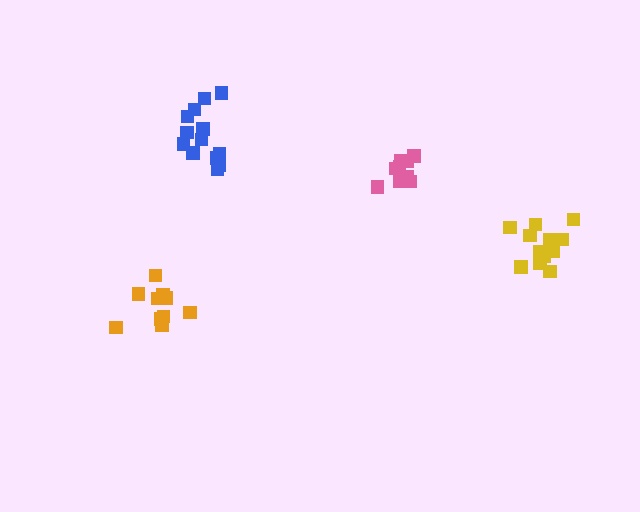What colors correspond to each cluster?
The clusters are colored: blue, orange, yellow, pink.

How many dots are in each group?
Group 1: 13 dots, Group 2: 11 dots, Group 3: 13 dots, Group 4: 9 dots (46 total).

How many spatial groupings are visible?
There are 4 spatial groupings.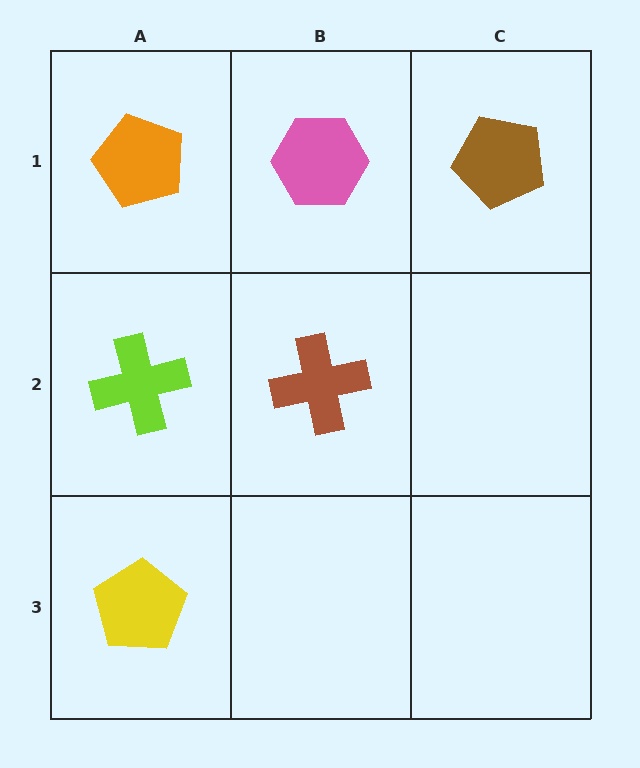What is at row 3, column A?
A yellow pentagon.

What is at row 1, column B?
A pink hexagon.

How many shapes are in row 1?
3 shapes.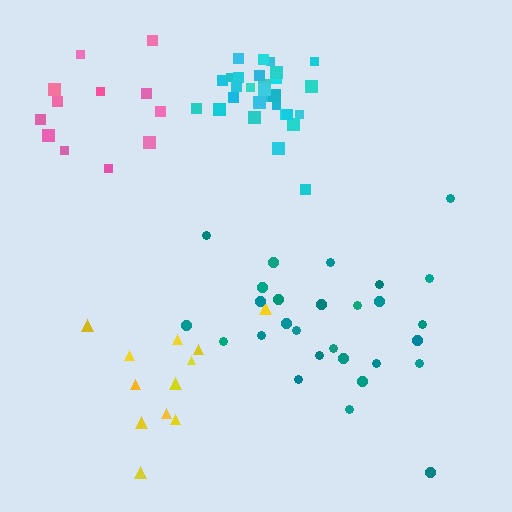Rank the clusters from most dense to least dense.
cyan, teal, yellow, pink.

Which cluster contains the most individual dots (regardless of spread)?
Cyan (31).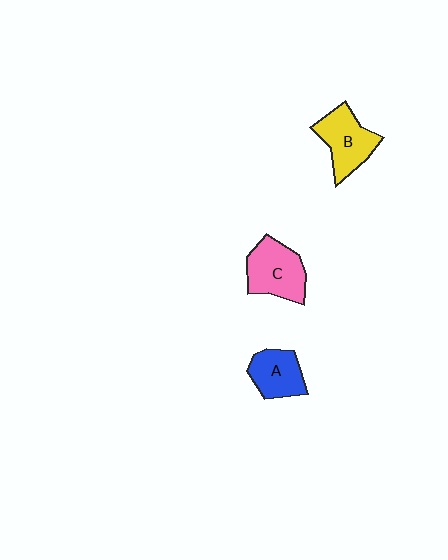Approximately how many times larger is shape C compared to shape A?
Approximately 1.3 times.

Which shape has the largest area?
Shape C (pink).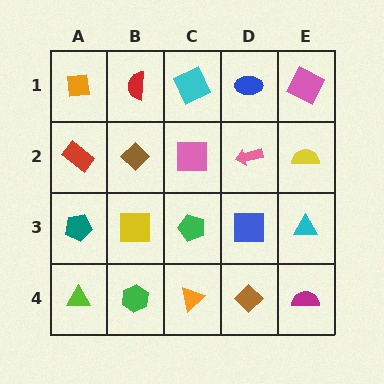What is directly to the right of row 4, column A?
A green hexagon.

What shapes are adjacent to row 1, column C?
A pink square (row 2, column C), a red semicircle (row 1, column B), a blue ellipse (row 1, column D).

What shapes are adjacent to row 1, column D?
A pink arrow (row 2, column D), a cyan square (row 1, column C), a pink square (row 1, column E).